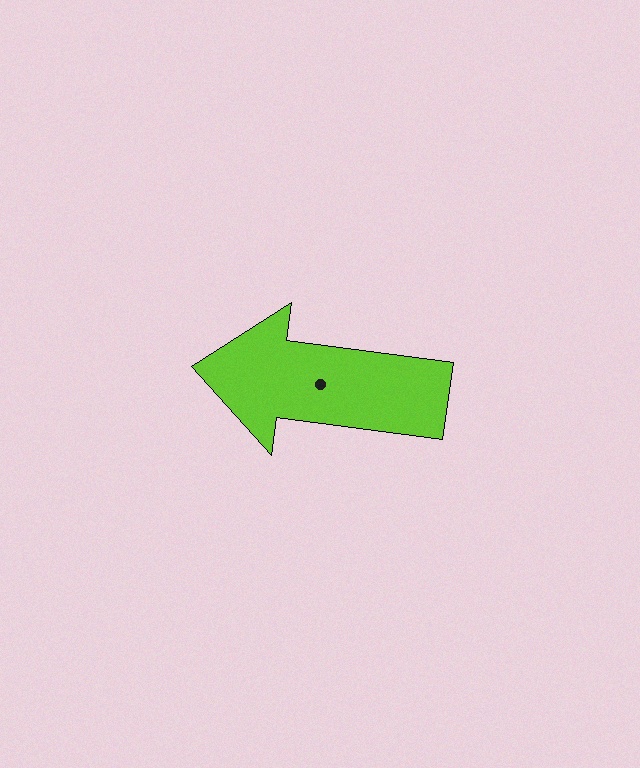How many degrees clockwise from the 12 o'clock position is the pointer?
Approximately 278 degrees.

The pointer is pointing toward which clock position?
Roughly 9 o'clock.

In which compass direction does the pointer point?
West.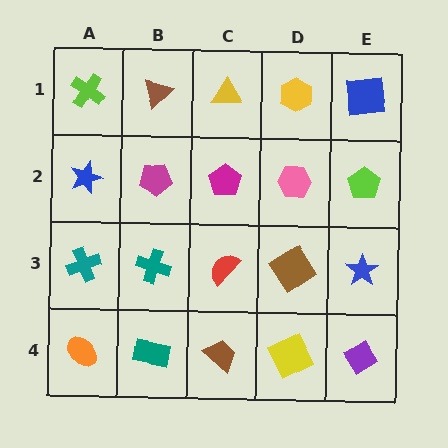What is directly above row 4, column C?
A red semicircle.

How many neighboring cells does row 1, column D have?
3.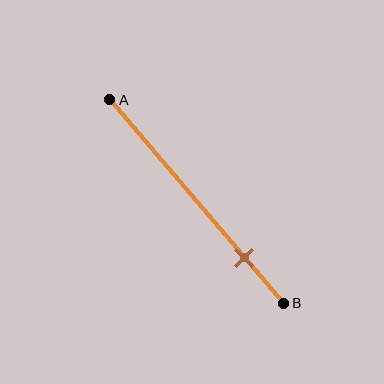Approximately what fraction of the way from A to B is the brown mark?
The brown mark is approximately 75% of the way from A to B.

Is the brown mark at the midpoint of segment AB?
No, the mark is at about 75% from A, not at the 50% midpoint.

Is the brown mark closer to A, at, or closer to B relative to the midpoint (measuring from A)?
The brown mark is closer to point B than the midpoint of segment AB.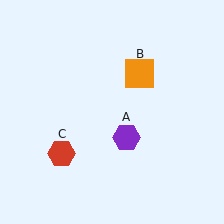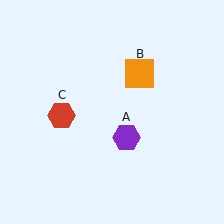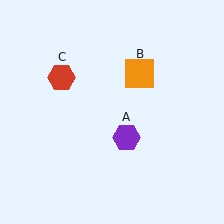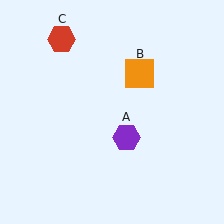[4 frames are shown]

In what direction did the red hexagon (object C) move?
The red hexagon (object C) moved up.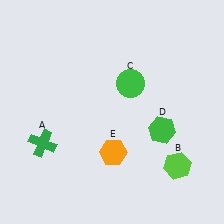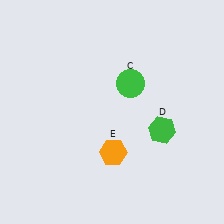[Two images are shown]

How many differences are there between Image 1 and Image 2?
There are 2 differences between the two images.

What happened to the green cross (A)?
The green cross (A) was removed in Image 2. It was in the bottom-left area of Image 1.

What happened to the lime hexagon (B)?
The lime hexagon (B) was removed in Image 2. It was in the bottom-right area of Image 1.